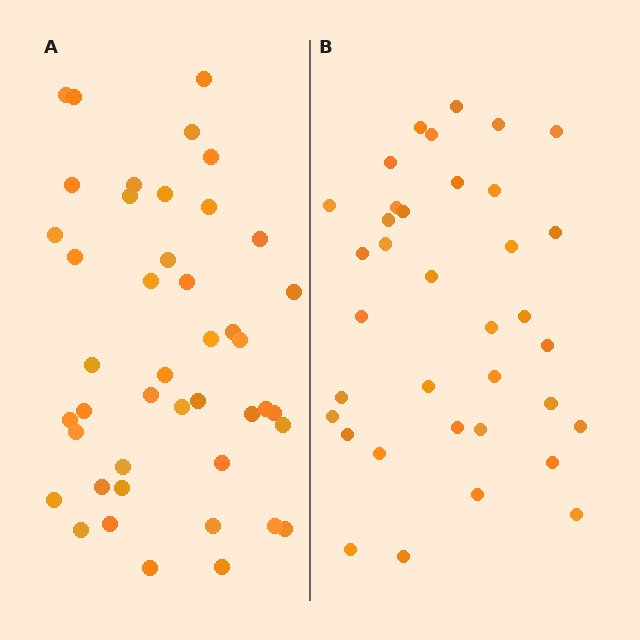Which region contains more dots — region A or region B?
Region A (the left region) has more dots.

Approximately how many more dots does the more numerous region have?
Region A has roughly 8 or so more dots than region B.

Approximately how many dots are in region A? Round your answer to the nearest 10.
About 40 dots. (The exact count is 44, which rounds to 40.)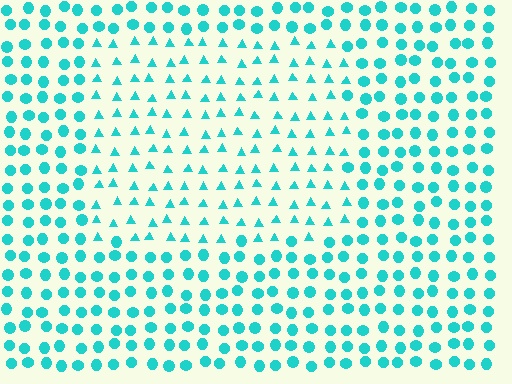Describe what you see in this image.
The image is filled with small cyan elements arranged in a uniform grid. A rectangle-shaped region contains triangles, while the surrounding area contains circles. The boundary is defined purely by the change in element shape.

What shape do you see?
I see a rectangle.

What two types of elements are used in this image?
The image uses triangles inside the rectangle region and circles outside it.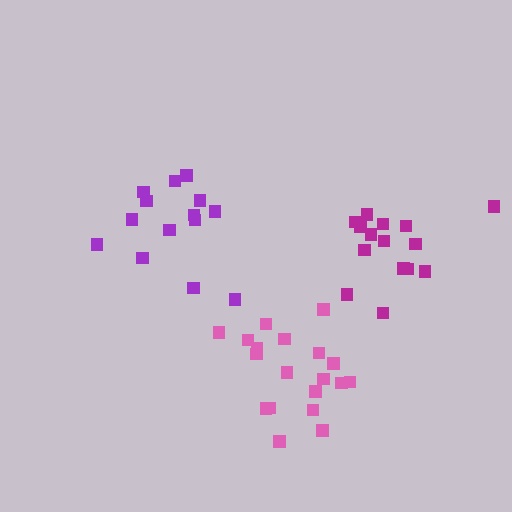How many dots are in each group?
Group 1: 15 dots, Group 2: 15 dots, Group 3: 19 dots (49 total).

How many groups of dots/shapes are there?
There are 3 groups.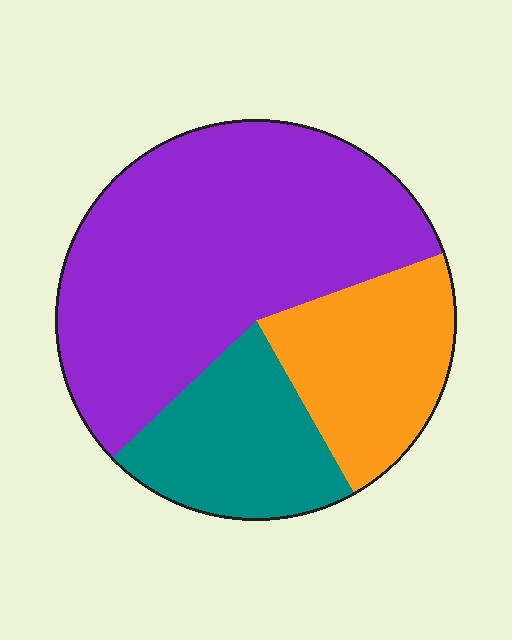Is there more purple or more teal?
Purple.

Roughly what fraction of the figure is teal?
Teal covers roughly 20% of the figure.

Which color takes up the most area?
Purple, at roughly 55%.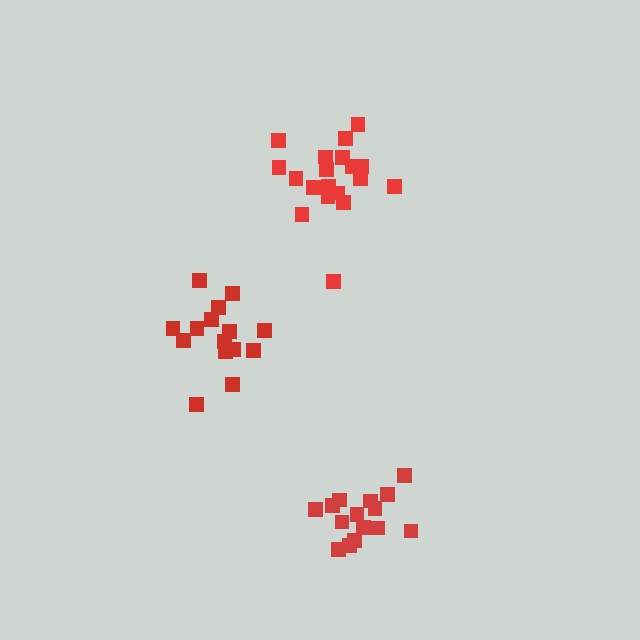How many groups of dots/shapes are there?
There are 3 groups.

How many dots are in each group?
Group 1: 15 dots, Group 2: 19 dots, Group 3: 15 dots (49 total).